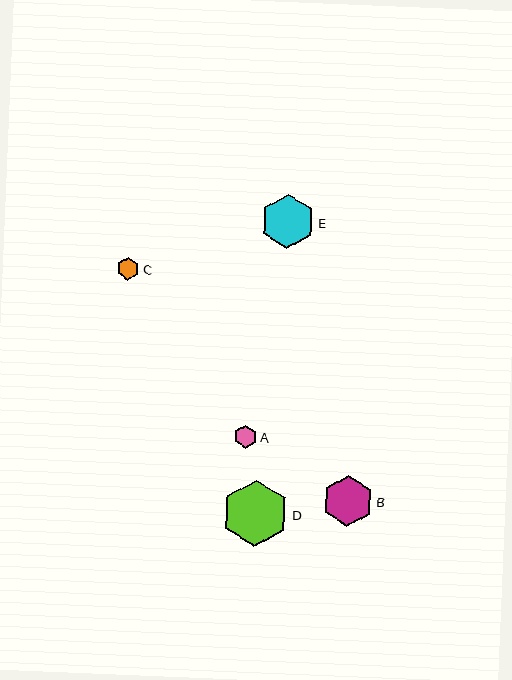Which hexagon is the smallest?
Hexagon C is the smallest with a size of approximately 23 pixels.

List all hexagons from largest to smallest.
From largest to smallest: D, E, B, A, C.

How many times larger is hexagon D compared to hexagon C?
Hexagon D is approximately 2.9 times the size of hexagon C.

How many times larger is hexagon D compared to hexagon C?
Hexagon D is approximately 2.9 times the size of hexagon C.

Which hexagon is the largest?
Hexagon D is the largest with a size of approximately 66 pixels.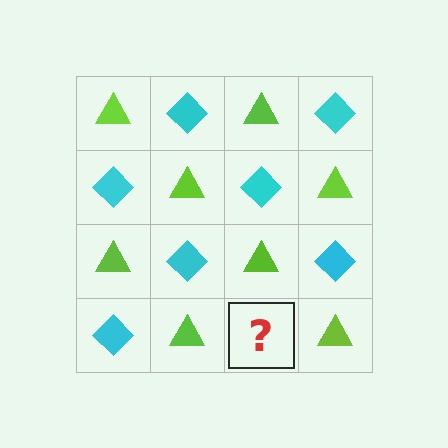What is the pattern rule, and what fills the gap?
The rule is that it alternates lime triangle and cyan diamond in a checkerboard pattern. The gap should be filled with a cyan diamond.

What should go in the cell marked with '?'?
The missing cell should contain a cyan diamond.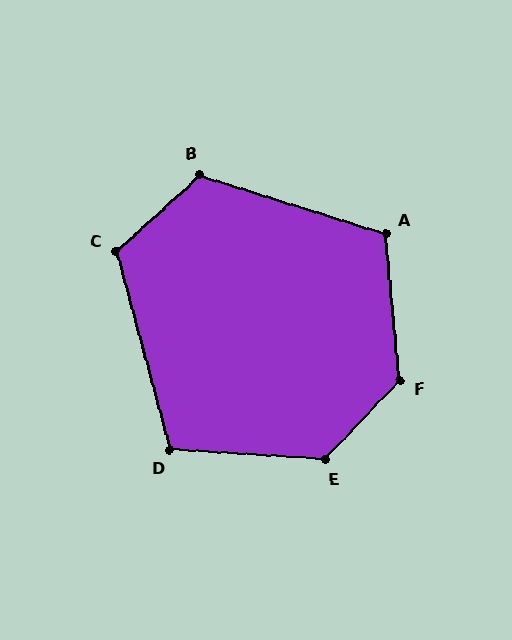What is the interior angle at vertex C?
Approximately 117 degrees (obtuse).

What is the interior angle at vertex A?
Approximately 113 degrees (obtuse).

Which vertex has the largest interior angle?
F, at approximately 131 degrees.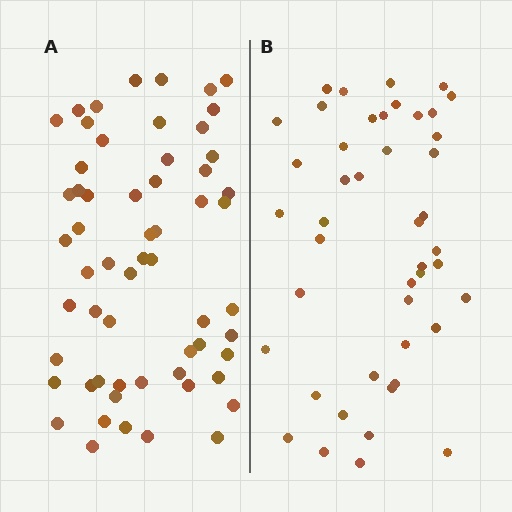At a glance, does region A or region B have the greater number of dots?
Region A (the left region) has more dots.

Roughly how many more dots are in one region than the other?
Region A has approximately 15 more dots than region B.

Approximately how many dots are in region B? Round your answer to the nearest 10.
About 40 dots. (The exact count is 45, which rounds to 40.)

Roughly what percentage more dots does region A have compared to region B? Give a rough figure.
About 30% more.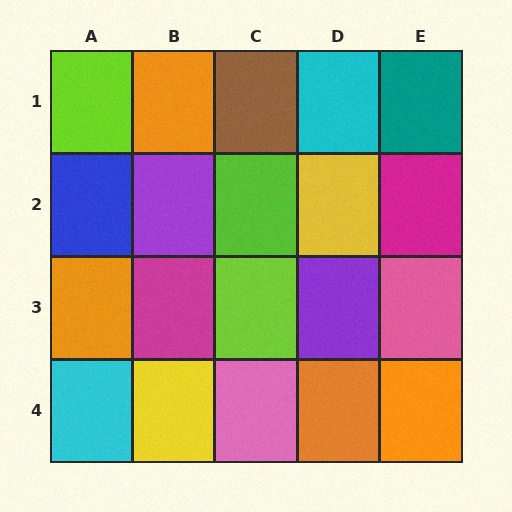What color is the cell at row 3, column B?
Magenta.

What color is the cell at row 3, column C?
Lime.